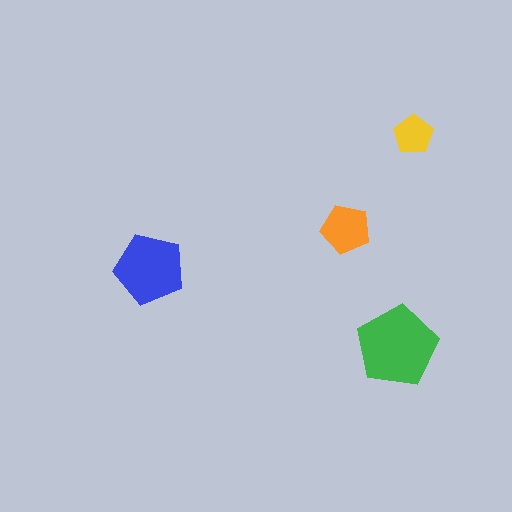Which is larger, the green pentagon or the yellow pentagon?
The green one.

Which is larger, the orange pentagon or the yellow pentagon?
The orange one.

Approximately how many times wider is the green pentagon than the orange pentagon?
About 1.5 times wider.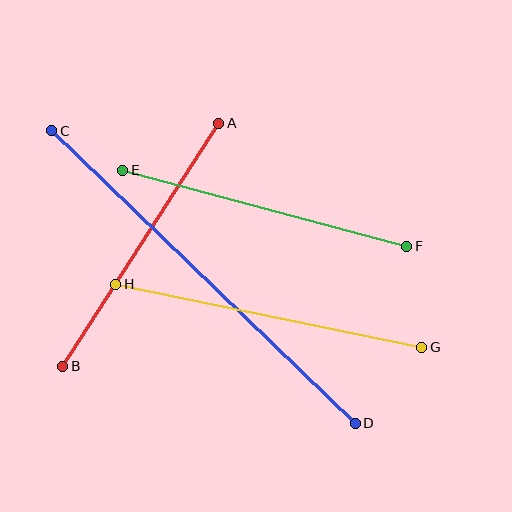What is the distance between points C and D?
The distance is approximately 422 pixels.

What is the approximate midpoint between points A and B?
The midpoint is at approximately (141, 245) pixels.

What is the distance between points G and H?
The distance is approximately 313 pixels.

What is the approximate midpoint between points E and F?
The midpoint is at approximately (265, 208) pixels.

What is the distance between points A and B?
The distance is approximately 289 pixels.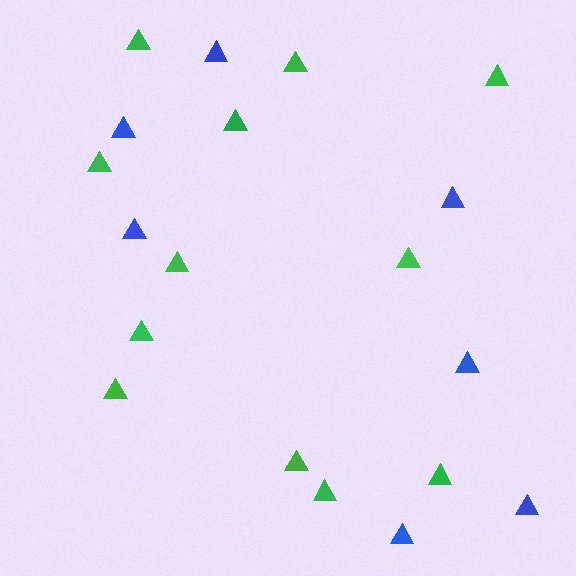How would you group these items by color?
There are 2 groups: one group of green triangles (12) and one group of blue triangles (7).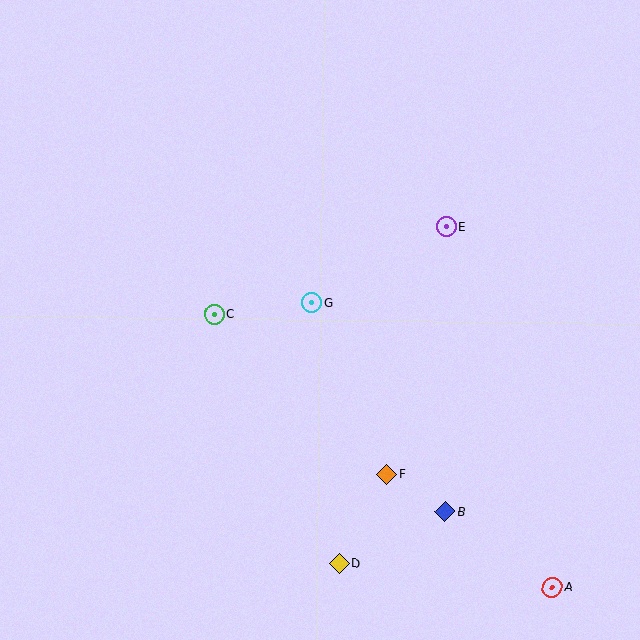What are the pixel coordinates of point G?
Point G is at (312, 303).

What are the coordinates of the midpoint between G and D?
The midpoint between G and D is at (326, 433).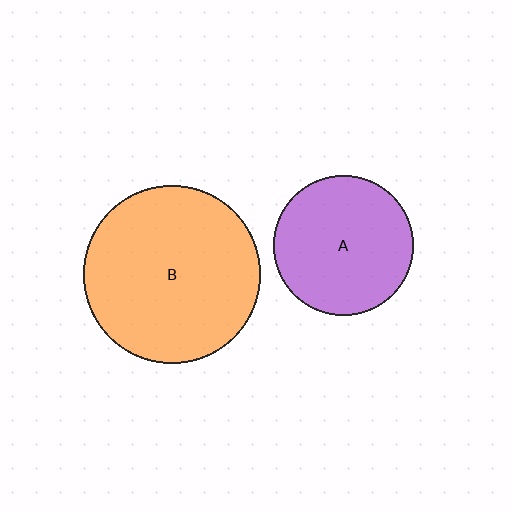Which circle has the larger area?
Circle B (orange).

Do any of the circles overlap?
No, none of the circles overlap.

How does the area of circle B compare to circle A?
Approximately 1.6 times.